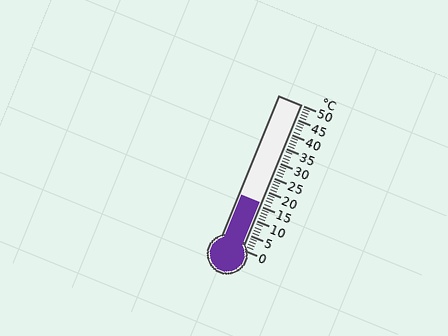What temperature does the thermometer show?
The thermometer shows approximately 16°C.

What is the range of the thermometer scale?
The thermometer scale ranges from 0°C to 50°C.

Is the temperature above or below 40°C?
The temperature is below 40°C.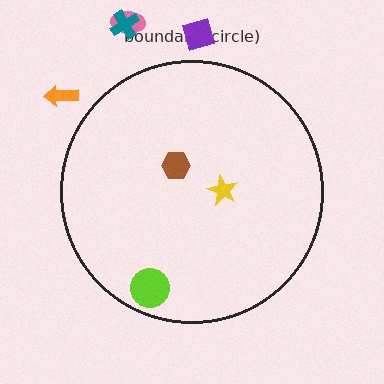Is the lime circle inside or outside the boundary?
Inside.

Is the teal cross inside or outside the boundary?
Outside.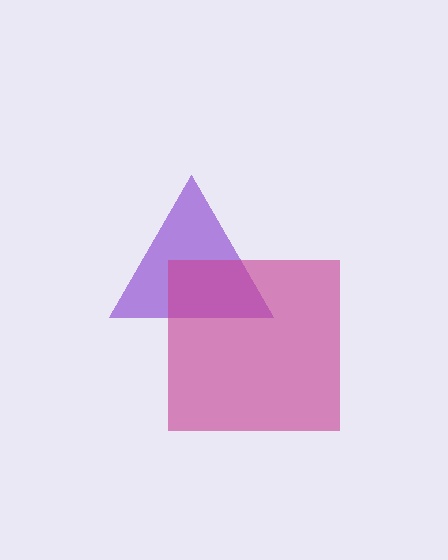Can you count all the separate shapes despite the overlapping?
Yes, there are 2 separate shapes.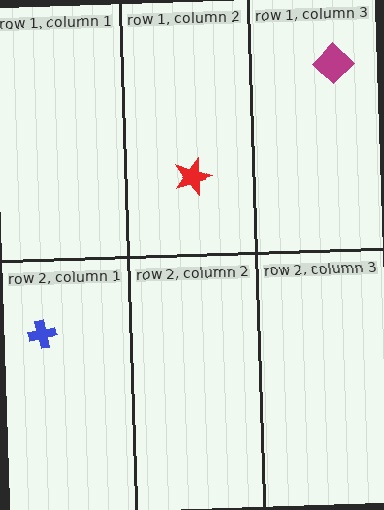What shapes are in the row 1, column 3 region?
The magenta diamond.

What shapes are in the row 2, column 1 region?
The blue cross.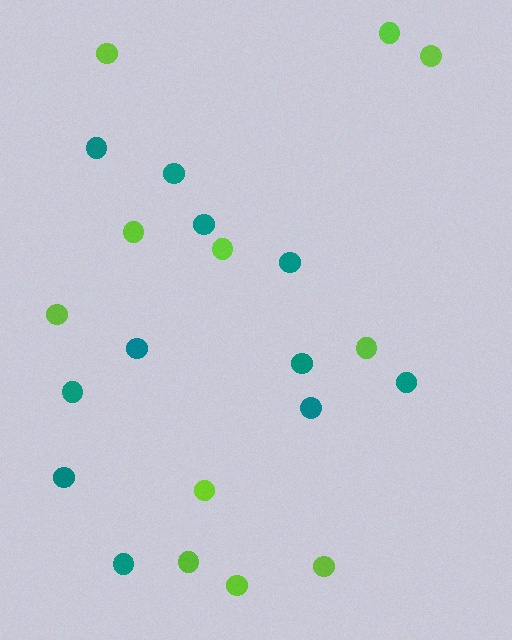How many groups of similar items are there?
There are 2 groups: one group of lime circles (11) and one group of teal circles (11).